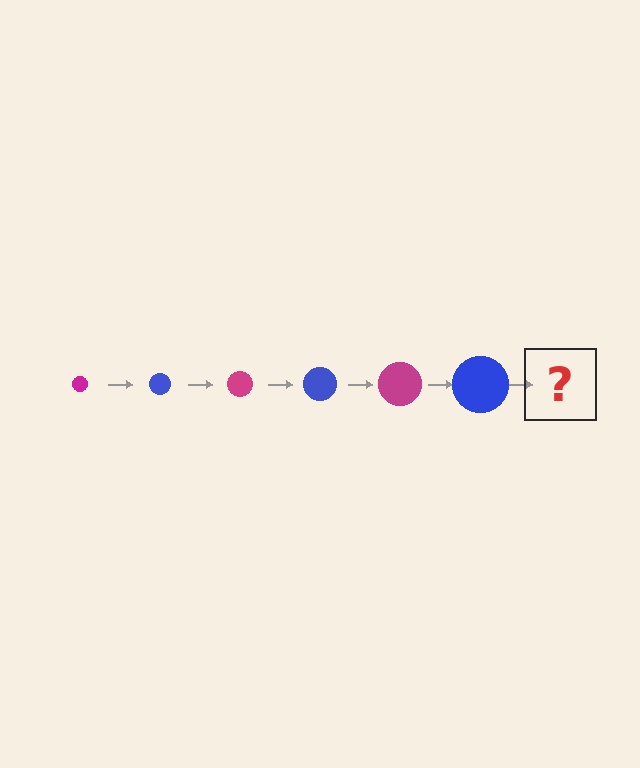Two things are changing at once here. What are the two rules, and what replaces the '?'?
The two rules are that the circle grows larger each step and the color cycles through magenta and blue. The '?' should be a magenta circle, larger than the previous one.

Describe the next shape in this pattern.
It should be a magenta circle, larger than the previous one.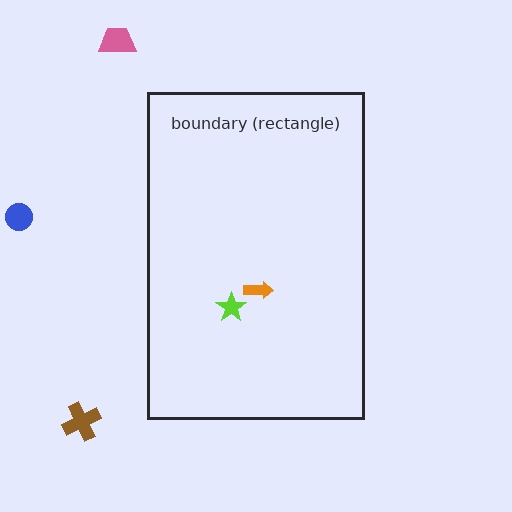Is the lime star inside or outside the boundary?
Inside.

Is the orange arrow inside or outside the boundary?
Inside.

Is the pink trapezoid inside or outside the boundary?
Outside.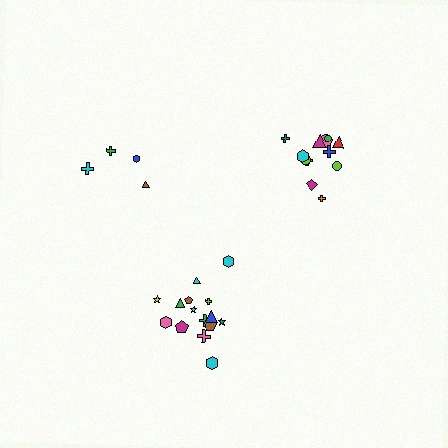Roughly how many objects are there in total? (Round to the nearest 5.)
Roughly 30 objects in total.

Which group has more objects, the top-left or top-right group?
The top-right group.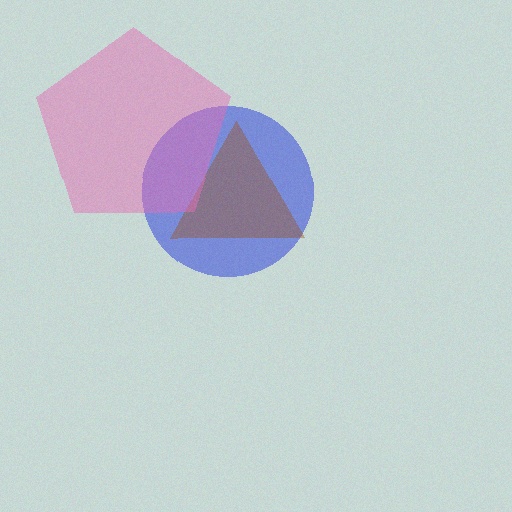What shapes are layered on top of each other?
The layered shapes are: a blue circle, a brown triangle, a pink pentagon.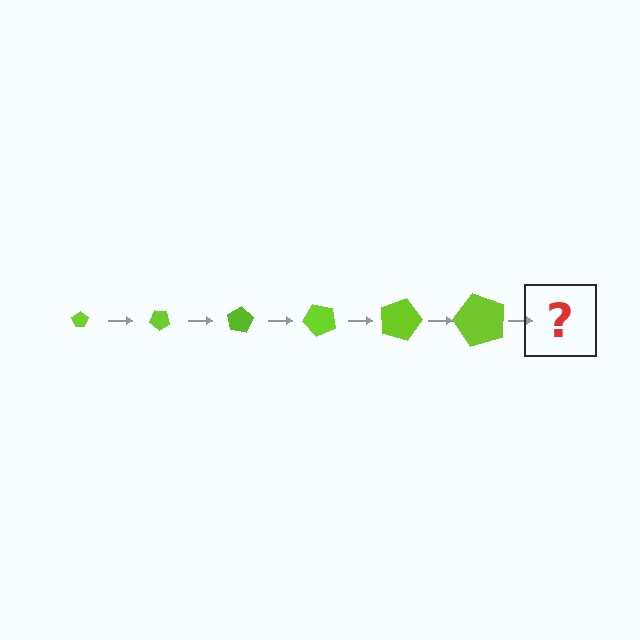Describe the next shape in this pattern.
It should be a pentagon, larger than the previous one and rotated 240 degrees from the start.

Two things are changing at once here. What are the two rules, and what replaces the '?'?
The two rules are that the pentagon grows larger each step and it rotates 40 degrees each step. The '?' should be a pentagon, larger than the previous one and rotated 240 degrees from the start.